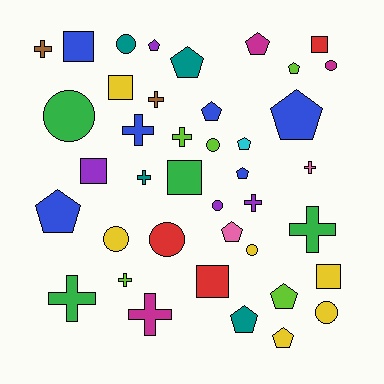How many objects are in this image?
There are 40 objects.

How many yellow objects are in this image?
There are 6 yellow objects.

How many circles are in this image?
There are 9 circles.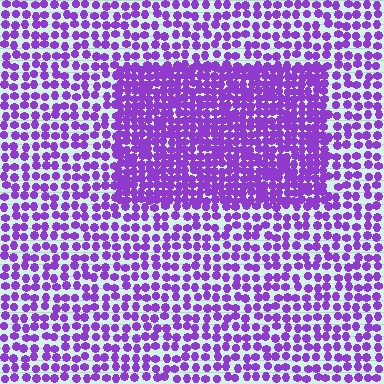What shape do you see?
I see a rectangle.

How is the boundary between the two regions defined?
The boundary is defined by a change in element density (approximately 1.9x ratio). All elements are the same color, size, and shape.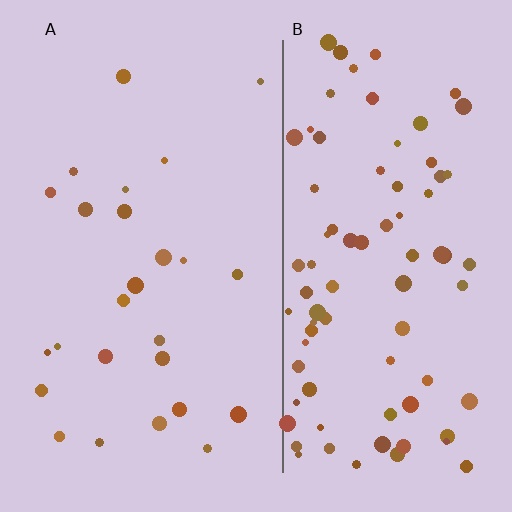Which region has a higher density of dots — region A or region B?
B (the right).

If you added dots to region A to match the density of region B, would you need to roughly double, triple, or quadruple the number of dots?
Approximately triple.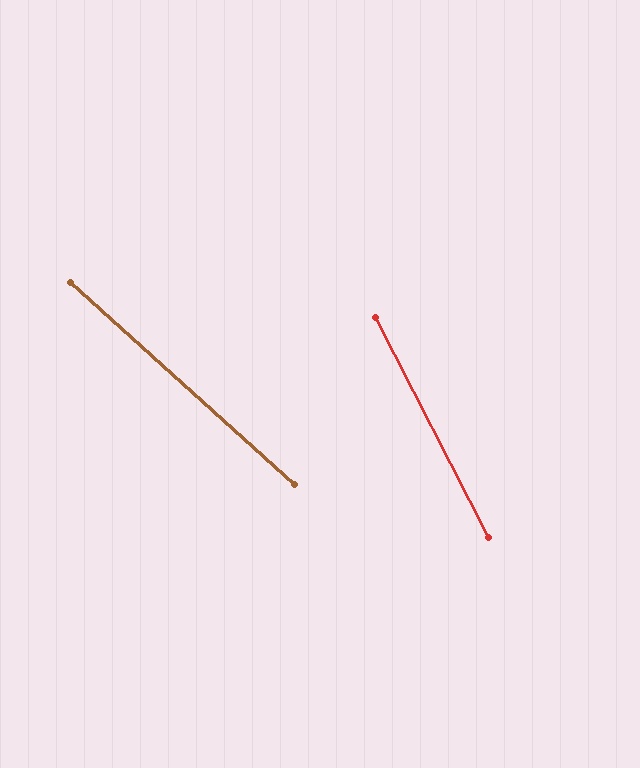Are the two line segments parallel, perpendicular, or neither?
Neither parallel nor perpendicular — they differ by about 21°.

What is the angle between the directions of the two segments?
Approximately 21 degrees.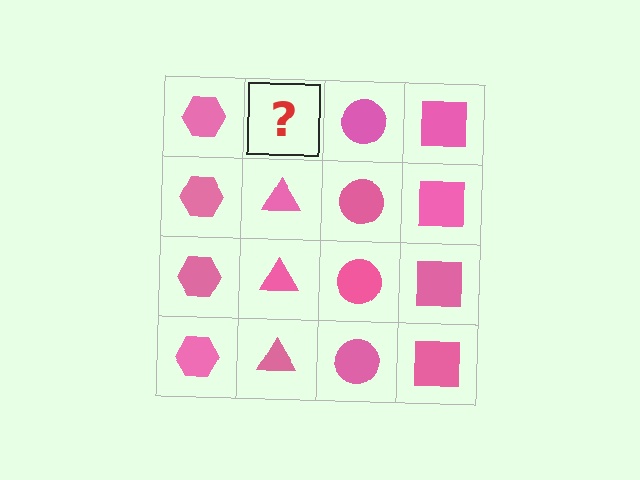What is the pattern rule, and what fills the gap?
The rule is that each column has a consistent shape. The gap should be filled with a pink triangle.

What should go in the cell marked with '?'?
The missing cell should contain a pink triangle.